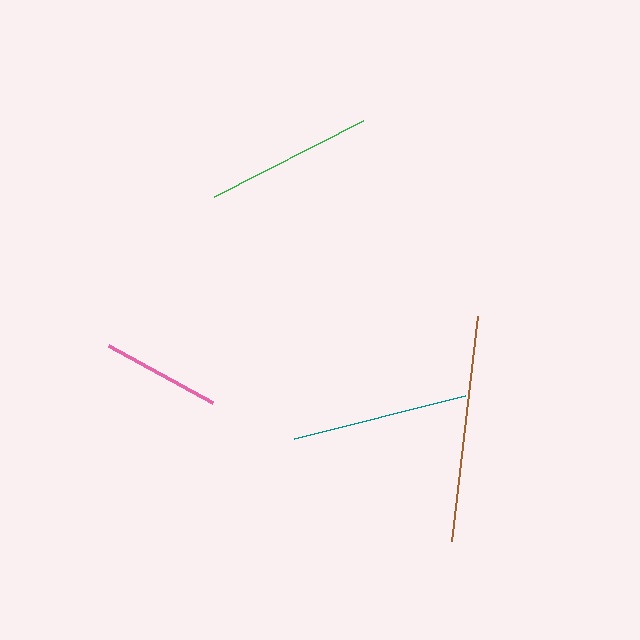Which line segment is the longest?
The brown line is the longest at approximately 226 pixels.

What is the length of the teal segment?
The teal segment is approximately 177 pixels long.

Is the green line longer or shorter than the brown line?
The brown line is longer than the green line.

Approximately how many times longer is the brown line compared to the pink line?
The brown line is approximately 1.9 times the length of the pink line.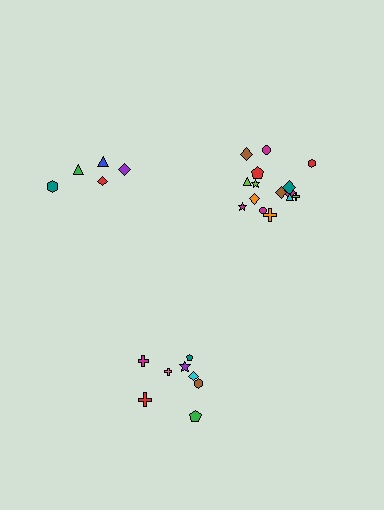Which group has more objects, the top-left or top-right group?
The top-right group.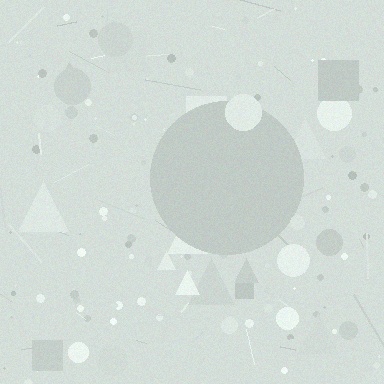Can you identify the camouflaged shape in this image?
The camouflaged shape is a circle.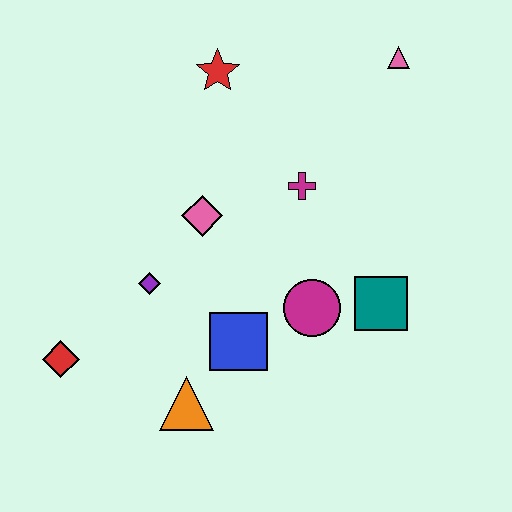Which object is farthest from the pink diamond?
The pink triangle is farthest from the pink diamond.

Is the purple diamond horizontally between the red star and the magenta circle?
No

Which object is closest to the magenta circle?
The teal square is closest to the magenta circle.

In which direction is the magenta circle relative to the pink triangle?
The magenta circle is below the pink triangle.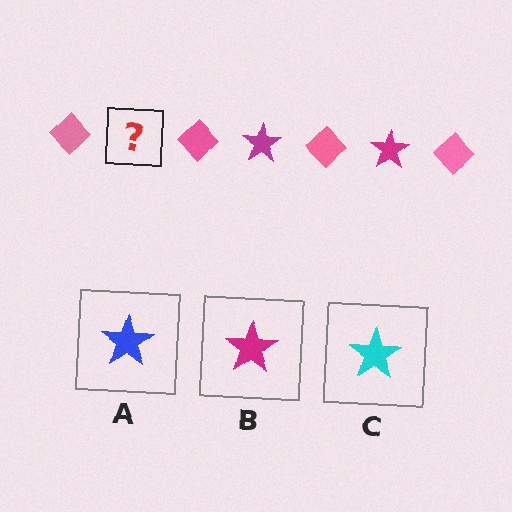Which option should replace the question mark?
Option B.